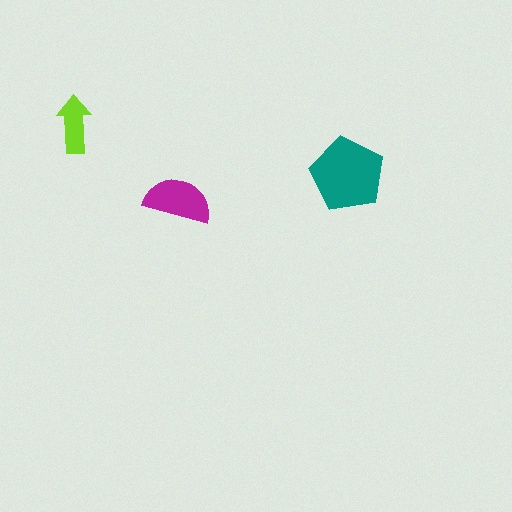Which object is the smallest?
The lime arrow.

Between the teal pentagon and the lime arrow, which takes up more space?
The teal pentagon.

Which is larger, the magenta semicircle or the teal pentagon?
The teal pentagon.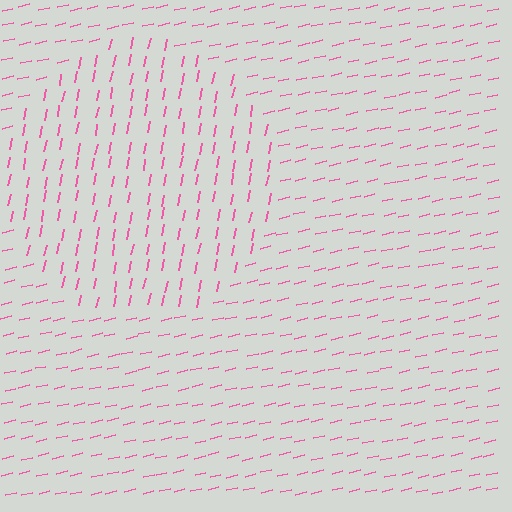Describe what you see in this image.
The image is filled with small pink line segments. A circle region in the image has lines oriented differently from the surrounding lines, creating a visible texture boundary.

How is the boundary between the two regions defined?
The boundary is defined purely by a change in line orientation (approximately 65 degrees difference). All lines are the same color and thickness.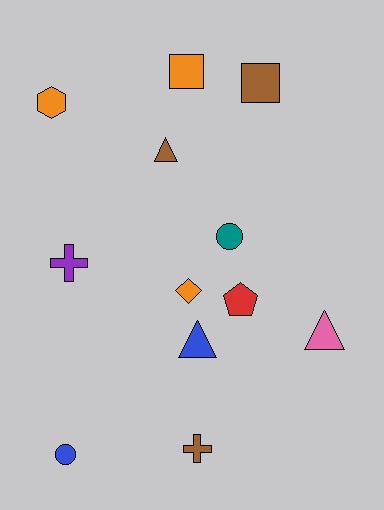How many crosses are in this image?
There are 2 crosses.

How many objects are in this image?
There are 12 objects.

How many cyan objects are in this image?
There are no cyan objects.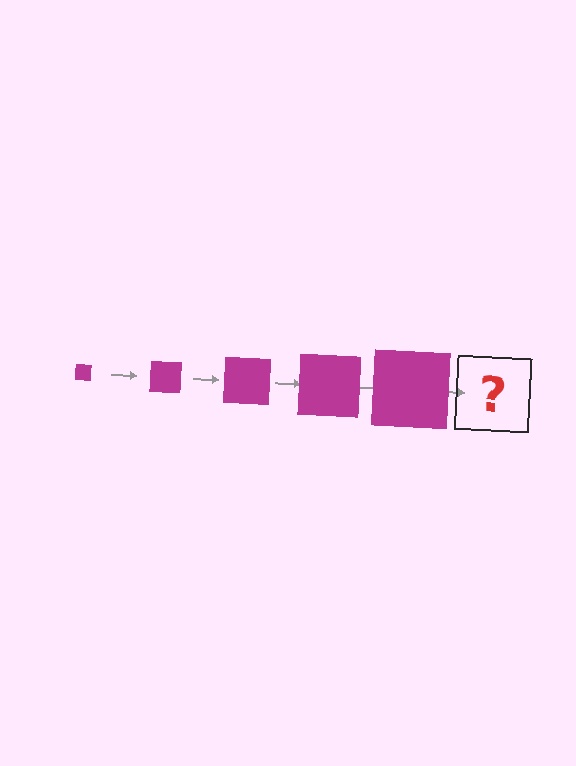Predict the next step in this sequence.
The next step is a magenta square, larger than the previous one.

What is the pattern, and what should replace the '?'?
The pattern is that the square gets progressively larger each step. The '?' should be a magenta square, larger than the previous one.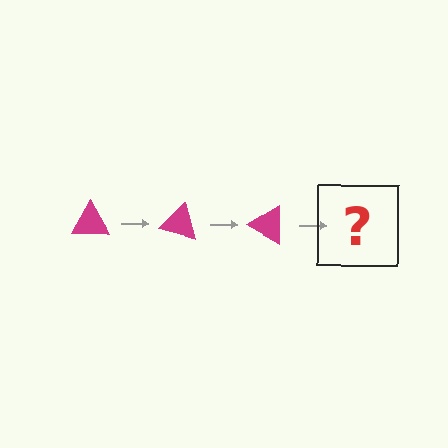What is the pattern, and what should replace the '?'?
The pattern is that the triangle rotates 15 degrees each step. The '?' should be a magenta triangle rotated 45 degrees.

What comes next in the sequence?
The next element should be a magenta triangle rotated 45 degrees.